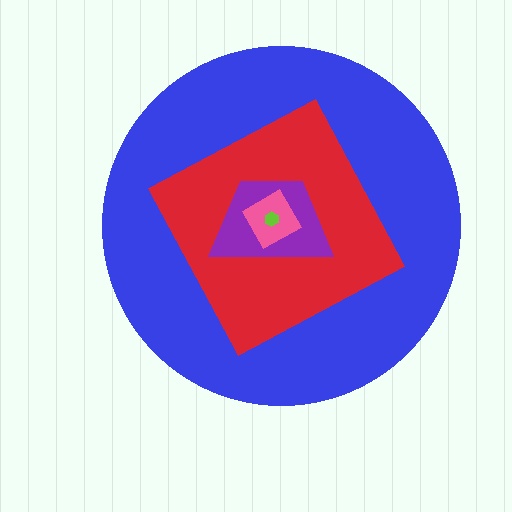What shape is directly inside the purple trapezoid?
The pink diamond.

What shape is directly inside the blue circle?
The red square.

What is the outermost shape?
The blue circle.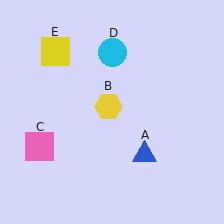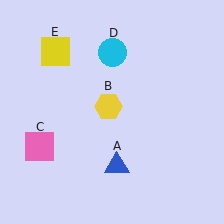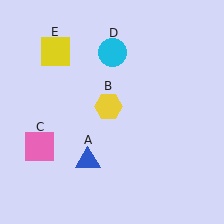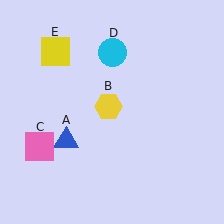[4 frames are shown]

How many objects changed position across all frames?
1 object changed position: blue triangle (object A).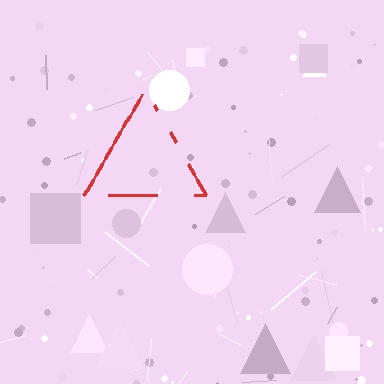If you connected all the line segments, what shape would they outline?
They would outline a triangle.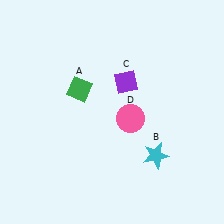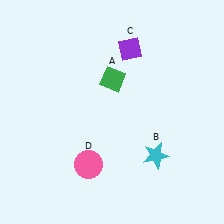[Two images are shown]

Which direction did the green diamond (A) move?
The green diamond (A) moved right.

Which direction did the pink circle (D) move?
The pink circle (D) moved down.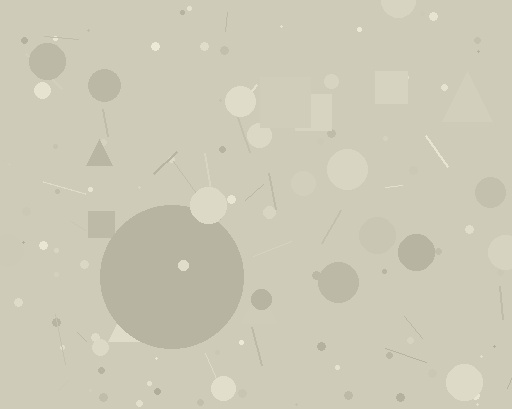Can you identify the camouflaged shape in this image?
The camouflaged shape is a circle.